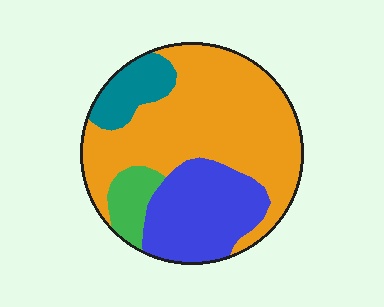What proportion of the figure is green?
Green covers 8% of the figure.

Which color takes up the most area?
Orange, at roughly 55%.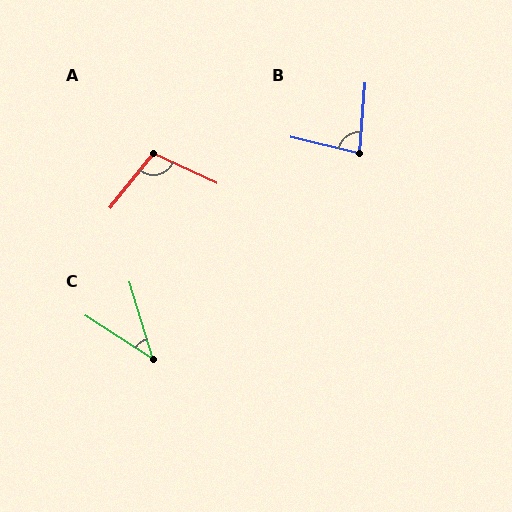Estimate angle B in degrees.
Approximately 81 degrees.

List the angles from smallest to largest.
C (40°), B (81°), A (104°).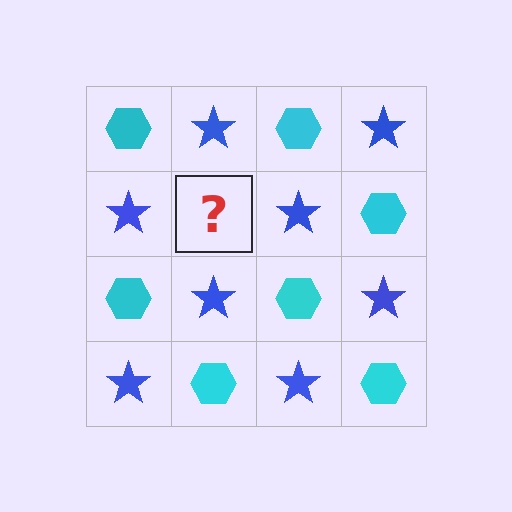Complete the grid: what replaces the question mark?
The question mark should be replaced with a cyan hexagon.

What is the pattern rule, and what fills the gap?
The rule is that it alternates cyan hexagon and blue star in a checkerboard pattern. The gap should be filled with a cyan hexagon.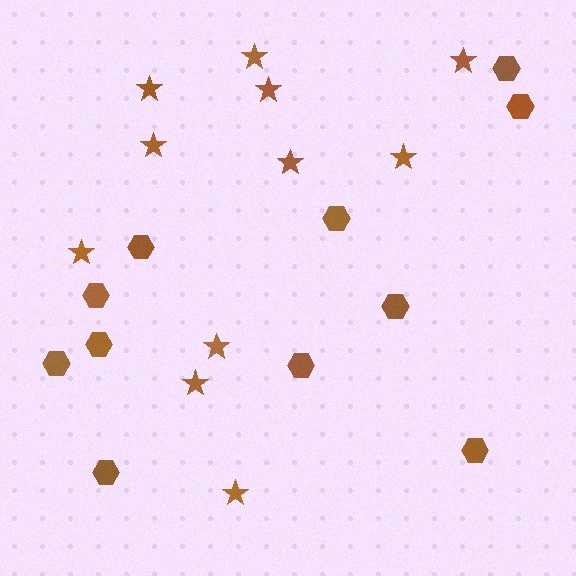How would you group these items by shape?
There are 2 groups: one group of hexagons (11) and one group of stars (11).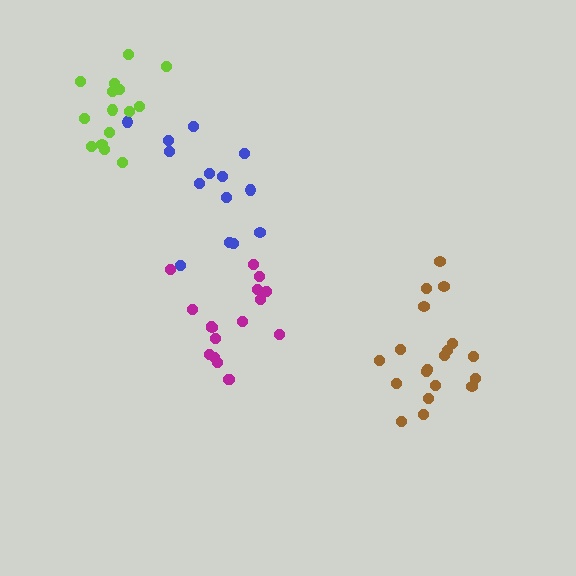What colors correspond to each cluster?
The clusters are colored: blue, brown, magenta, lime.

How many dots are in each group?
Group 1: 14 dots, Group 2: 19 dots, Group 3: 17 dots, Group 4: 15 dots (65 total).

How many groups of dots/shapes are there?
There are 4 groups.